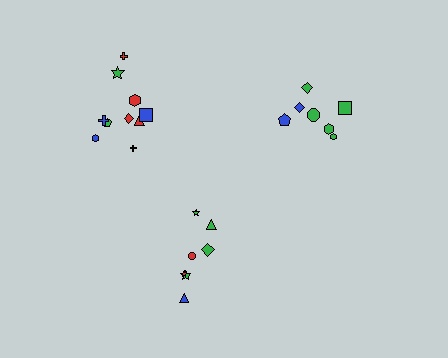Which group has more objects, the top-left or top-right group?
The top-left group.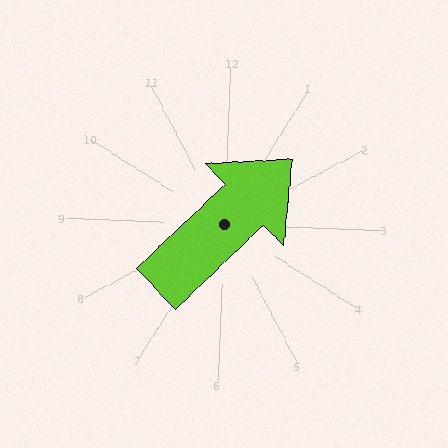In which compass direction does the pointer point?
Northeast.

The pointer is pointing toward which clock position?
Roughly 1 o'clock.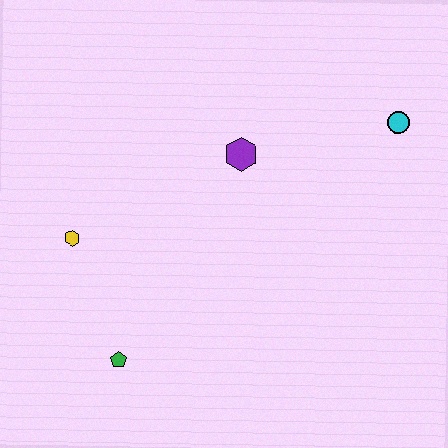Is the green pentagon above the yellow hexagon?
No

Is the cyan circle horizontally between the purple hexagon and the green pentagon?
No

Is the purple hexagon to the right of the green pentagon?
Yes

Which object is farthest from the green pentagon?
The cyan circle is farthest from the green pentagon.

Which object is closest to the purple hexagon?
The cyan circle is closest to the purple hexagon.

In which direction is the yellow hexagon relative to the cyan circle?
The yellow hexagon is to the left of the cyan circle.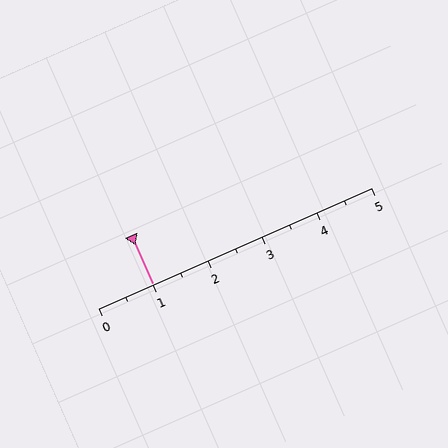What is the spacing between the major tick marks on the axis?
The major ticks are spaced 1 apart.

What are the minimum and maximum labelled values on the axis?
The axis runs from 0 to 5.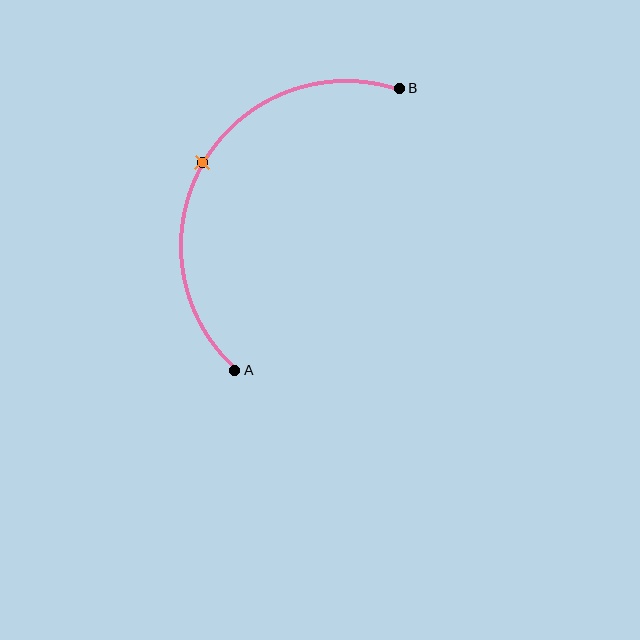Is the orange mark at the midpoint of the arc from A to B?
Yes. The orange mark lies on the arc at equal arc-length from both A and B — it is the arc midpoint.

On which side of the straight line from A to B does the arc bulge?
The arc bulges to the left of the straight line connecting A and B.